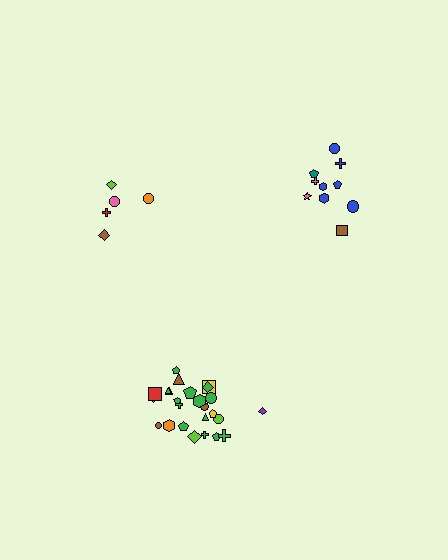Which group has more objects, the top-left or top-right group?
The top-right group.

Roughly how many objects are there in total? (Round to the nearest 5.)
Roughly 40 objects in total.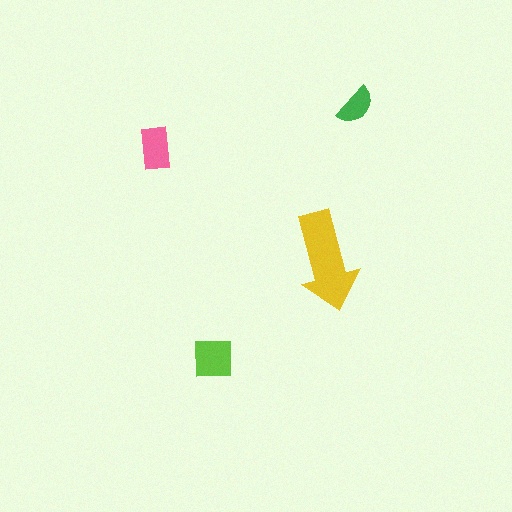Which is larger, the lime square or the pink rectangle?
The lime square.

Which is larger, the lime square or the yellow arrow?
The yellow arrow.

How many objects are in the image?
There are 4 objects in the image.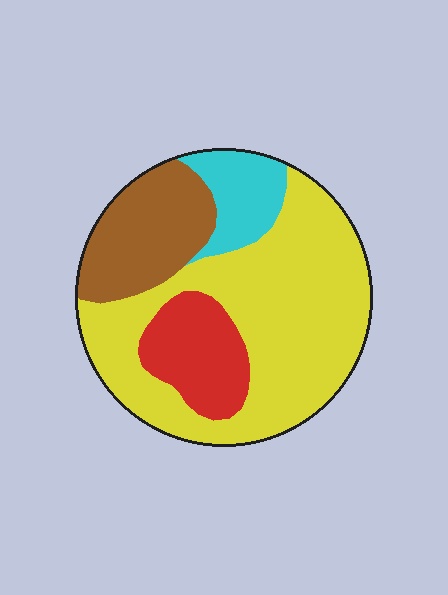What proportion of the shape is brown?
Brown takes up about one fifth (1/5) of the shape.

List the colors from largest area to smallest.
From largest to smallest: yellow, brown, red, cyan.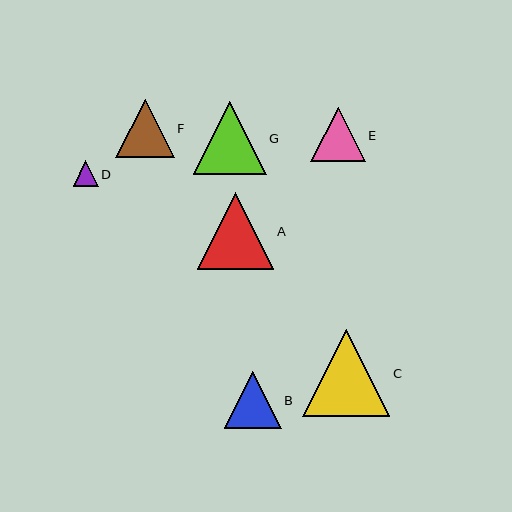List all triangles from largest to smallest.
From largest to smallest: C, A, G, F, B, E, D.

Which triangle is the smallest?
Triangle D is the smallest with a size of approximately 25 pixels.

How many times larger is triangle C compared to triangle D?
Triangle C is approximately 3.4 times the size of triangle D.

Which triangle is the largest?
Triangle C is the largest with a size of approximately 87 pixels.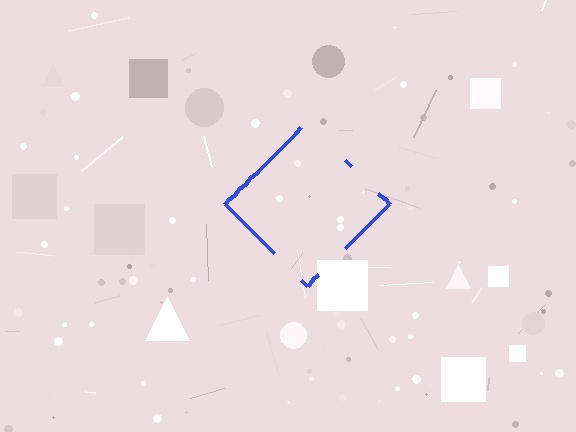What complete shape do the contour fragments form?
The contour fragments form a diamond.